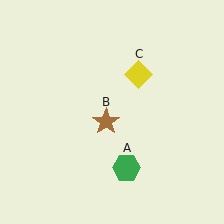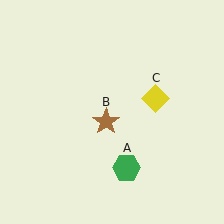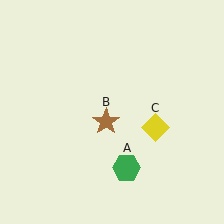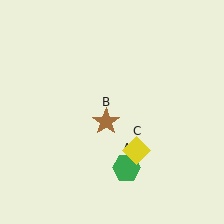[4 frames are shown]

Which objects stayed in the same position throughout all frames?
Green hexagon (object A) and brown star (object B) remained stationary.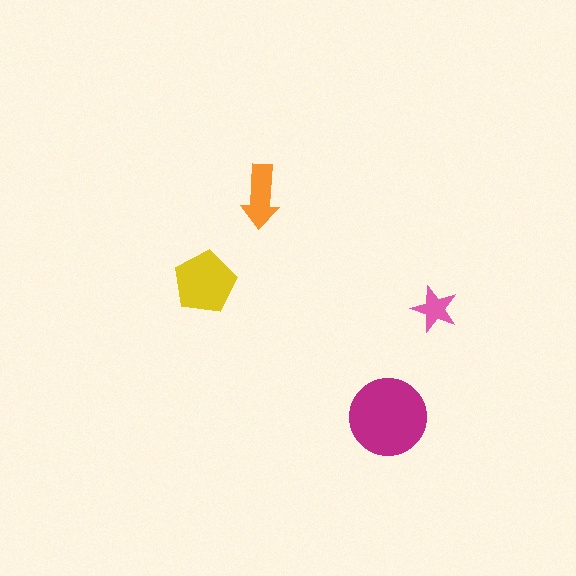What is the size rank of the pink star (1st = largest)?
4th.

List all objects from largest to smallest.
The magenta circle, the yellow pentagon, the orange arrow, the pink star.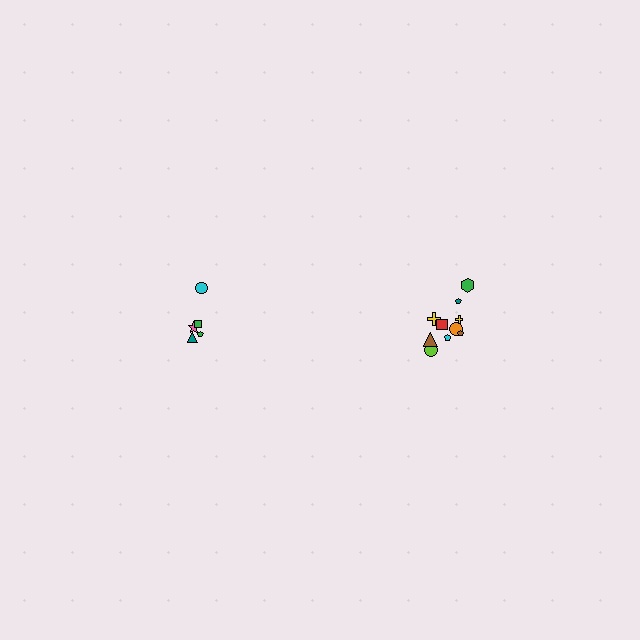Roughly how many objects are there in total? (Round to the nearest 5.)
Roughly 15 objects in total.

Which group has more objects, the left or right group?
The right group.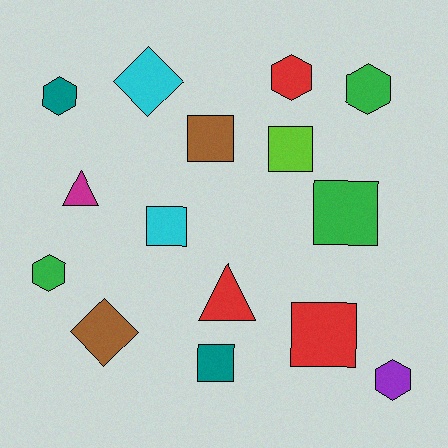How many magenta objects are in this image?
There is 1 magenta object.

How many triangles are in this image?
There are 2 triangles.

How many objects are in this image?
There are 15 objects.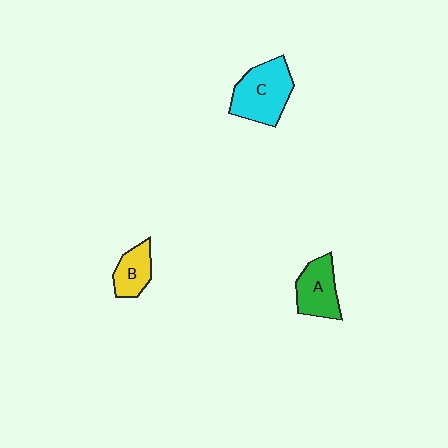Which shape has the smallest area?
Shape B (yellow).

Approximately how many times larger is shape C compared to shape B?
Approximately 1.8 times.